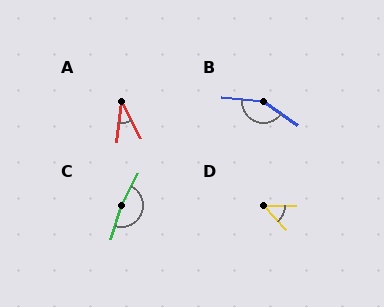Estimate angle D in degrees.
Approximately 48 degrees.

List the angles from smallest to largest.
A (34°), D (48°), B (150°), C (169°).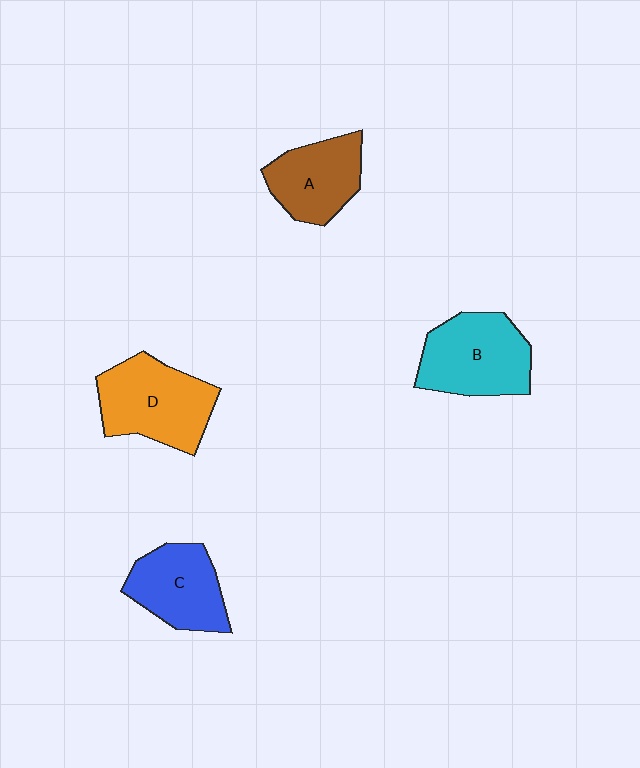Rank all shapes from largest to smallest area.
From largest to smallest: D (orange), B (cyan), C (blue), A (brown).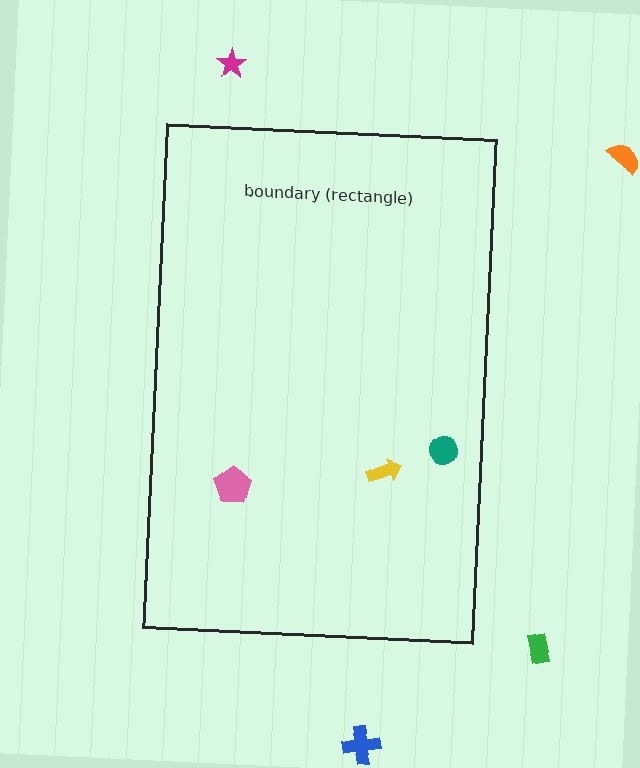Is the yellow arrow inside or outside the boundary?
Inside.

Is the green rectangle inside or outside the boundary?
Outside.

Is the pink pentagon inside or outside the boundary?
Inside.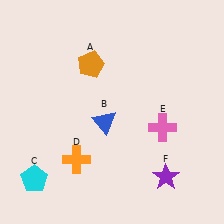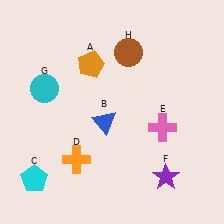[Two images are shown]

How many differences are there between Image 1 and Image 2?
There are 2 differences between the two images.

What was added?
A cyan circle (G), a brown circle (H) were added in Image 2.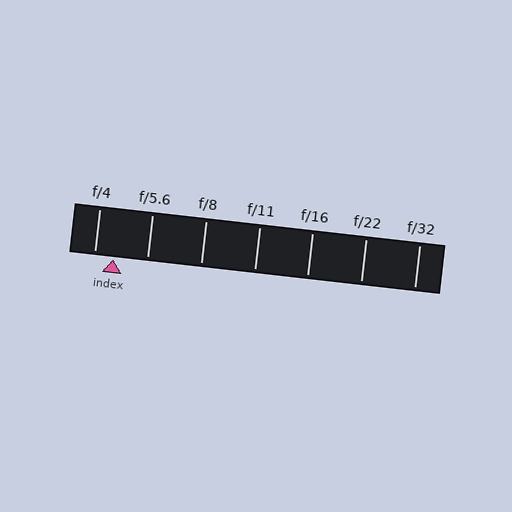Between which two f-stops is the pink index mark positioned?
The index mark is between f/4 and f/5.6.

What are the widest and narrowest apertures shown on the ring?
The widest aperture shown is f/4 and the narrowest is f/32.